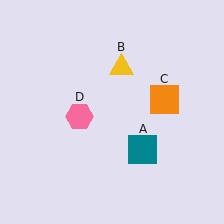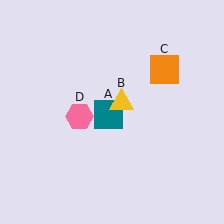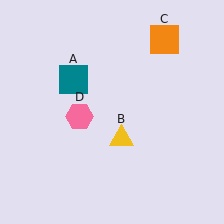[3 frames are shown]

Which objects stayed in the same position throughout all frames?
Pink hexagon (object D) remained stationary.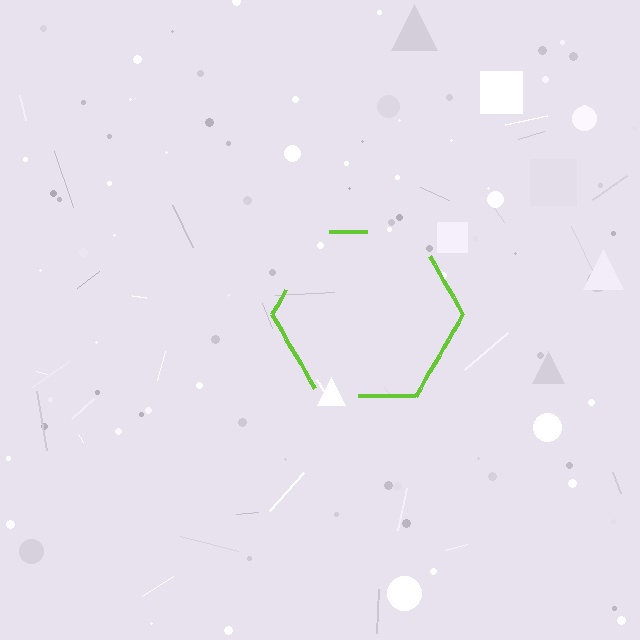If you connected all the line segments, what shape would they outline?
They would outline a hexagon.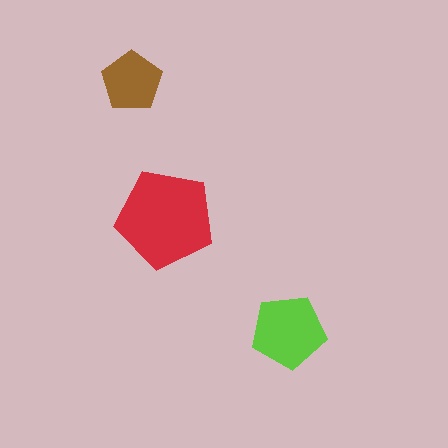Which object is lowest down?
The lime pentagon is bottommost.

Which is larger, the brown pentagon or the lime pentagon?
The lime one.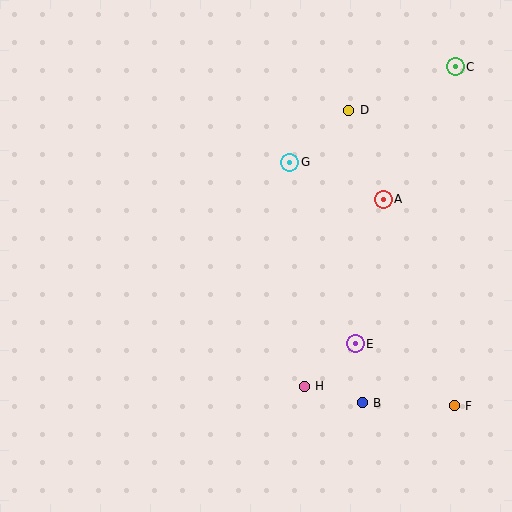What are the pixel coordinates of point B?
Point B is at (362, 403).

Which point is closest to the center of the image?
Point G at (290, 162) is closest to the center.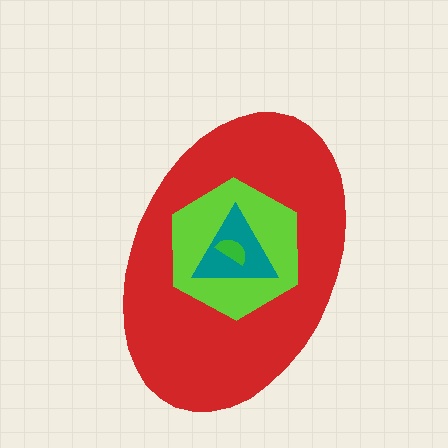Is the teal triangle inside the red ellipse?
Yes.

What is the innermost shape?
The green semicircle.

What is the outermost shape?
The red ellipse.